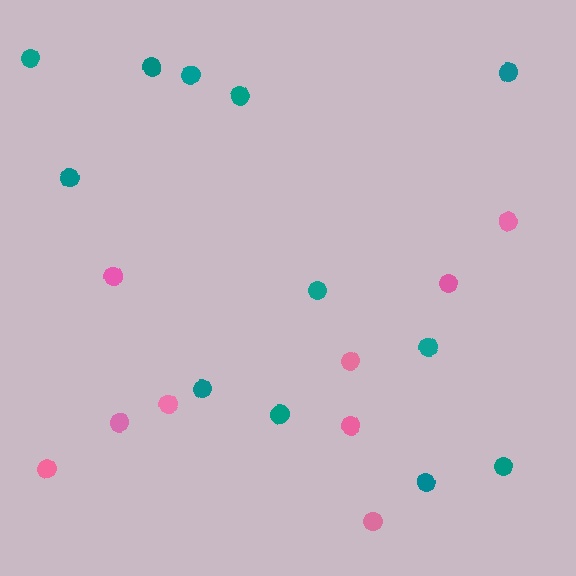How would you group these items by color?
There are 2 groups: one group of pink circles (9) and one group of teal circles (12).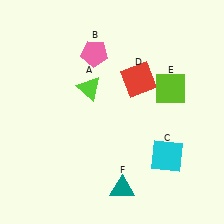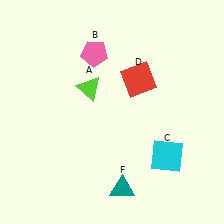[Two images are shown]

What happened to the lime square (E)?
The lime square (E) was removed in Image 2. It was in the top-right area of Image 1.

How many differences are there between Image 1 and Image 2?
There is 1 difference between the two images.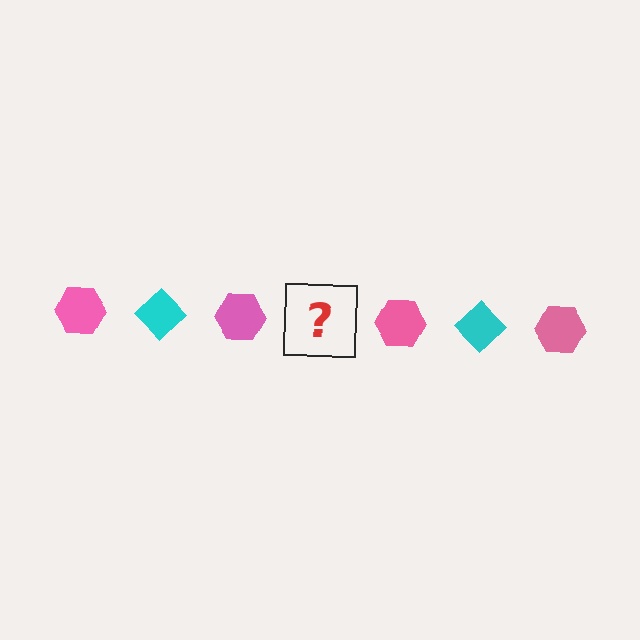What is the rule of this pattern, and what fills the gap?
The rule is that the pattern alternates between pink hexagon and cyan diamond. The gap should be filled with a cyan diamond.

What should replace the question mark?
The question mark should be replaced with a cyan diamond.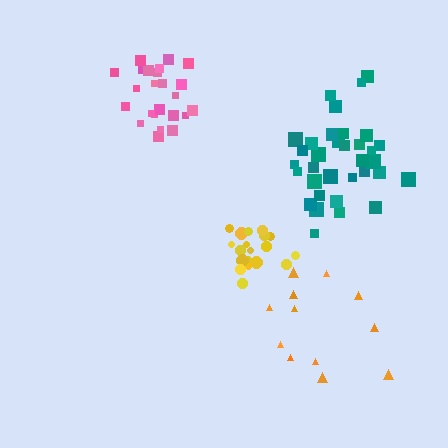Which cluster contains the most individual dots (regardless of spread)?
Teal (34).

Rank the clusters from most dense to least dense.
pink, yellow, teal, orange.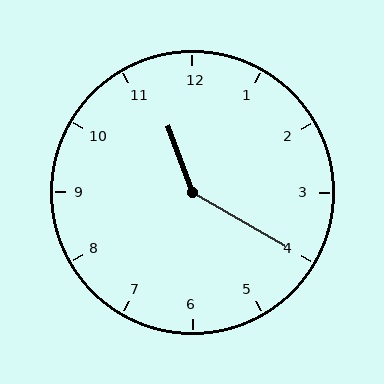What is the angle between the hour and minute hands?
Approximately 140 degrees.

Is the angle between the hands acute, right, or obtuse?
It is obtuse.